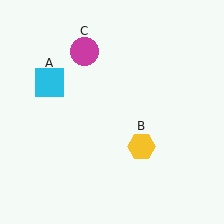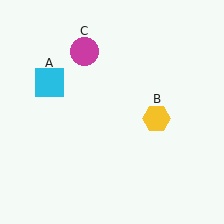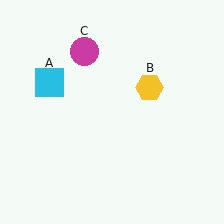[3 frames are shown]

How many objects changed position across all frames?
1 object changed position: yellow hexagon (object B).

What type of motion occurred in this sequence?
The yellow hexagon (object B) rotated counterclockwise around the center of the scene.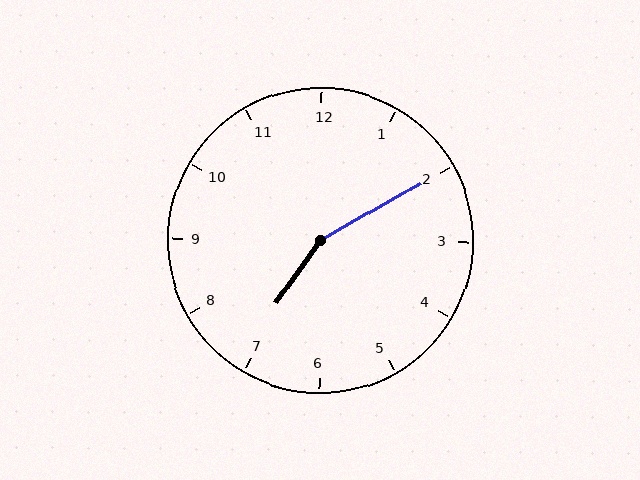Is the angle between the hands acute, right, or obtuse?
It is obtuse.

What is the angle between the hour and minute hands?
Approximately 155 degrees.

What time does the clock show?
7:10.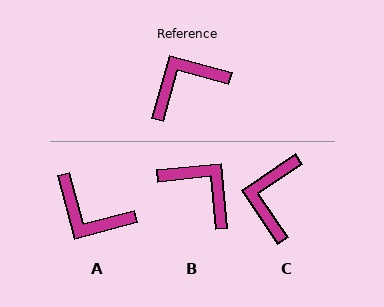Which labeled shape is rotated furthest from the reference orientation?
A, about 121 degrees away.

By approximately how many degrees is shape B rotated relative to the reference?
Approximately 68 degrees clockwise.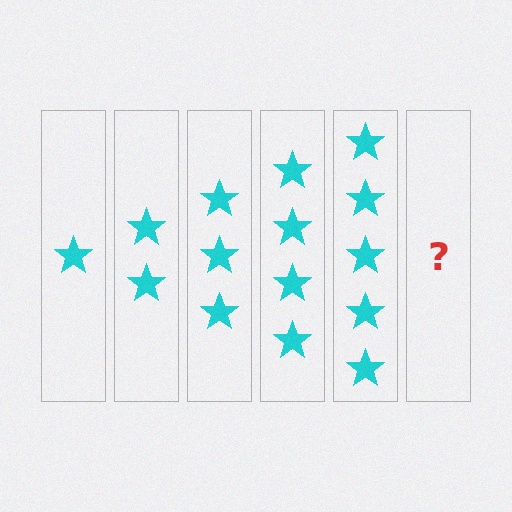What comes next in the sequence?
The next element should be 6 stars.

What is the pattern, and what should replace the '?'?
The pattern is that each step adds one more star. The '?' should be 6 stars.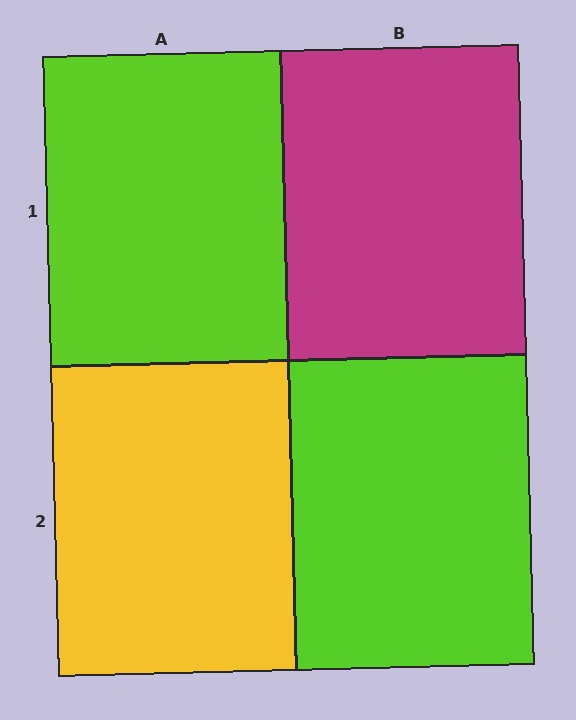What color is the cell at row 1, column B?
Magenta.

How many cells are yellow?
1 cell is yellow.